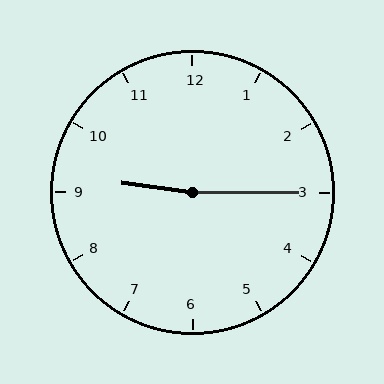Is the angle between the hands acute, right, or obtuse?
It is obtuse.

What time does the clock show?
9:15.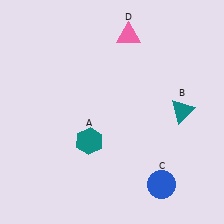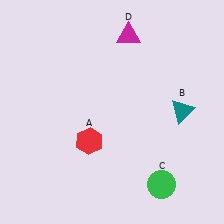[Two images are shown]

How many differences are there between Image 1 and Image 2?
There are 3 differences between the two images.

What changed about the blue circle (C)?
In Image 1, C is blue. In Image 2, it changed to green.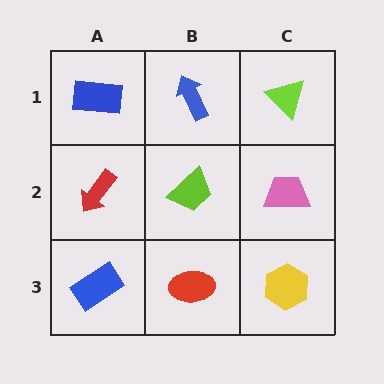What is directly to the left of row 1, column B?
A blue rectangle.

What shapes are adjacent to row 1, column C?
A pink trapezoid (row 2, column C), a blue arrow (row 1, column B).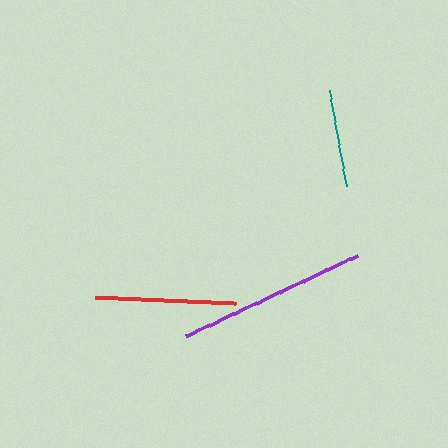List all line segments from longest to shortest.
From longest to shortest: purple, red, teal.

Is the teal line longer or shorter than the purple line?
The purple line is longer than the teal line.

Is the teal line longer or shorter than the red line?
The red line is longer than the teal line.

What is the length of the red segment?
The red segment is approximately 141 pixels long.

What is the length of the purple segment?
The purple segment is approximately 189 pixels long.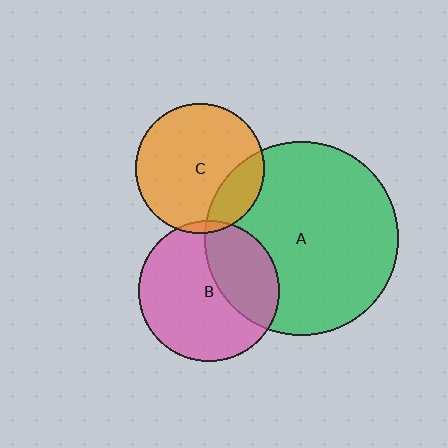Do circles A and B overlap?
Yes.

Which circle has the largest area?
Circle A (green).